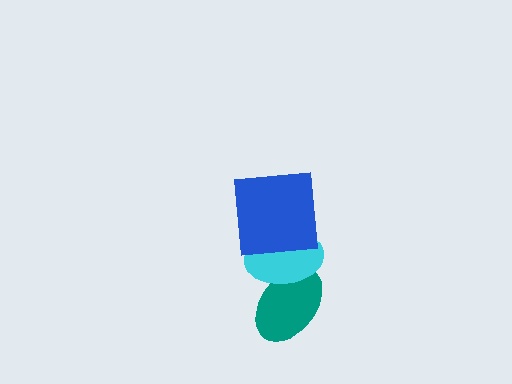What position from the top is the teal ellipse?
The teal ellipse is 3rd from the top.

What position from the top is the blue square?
The blue square is 1st from the top.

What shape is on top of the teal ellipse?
The cyan ellipse is on top of the teal ellipse.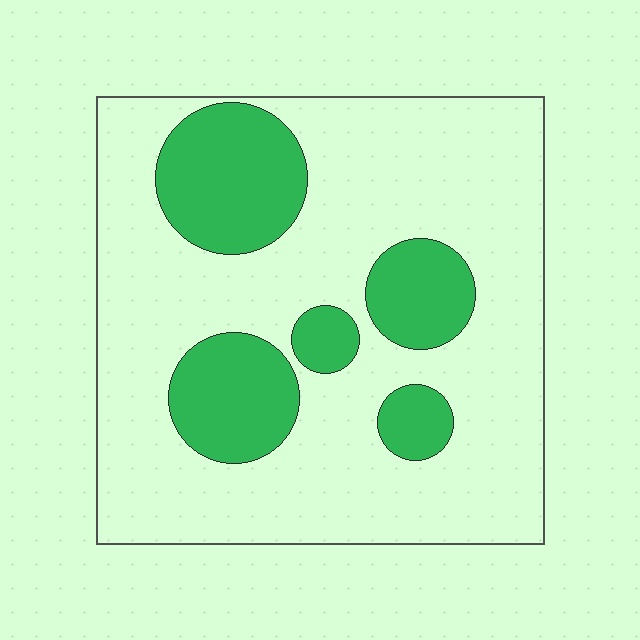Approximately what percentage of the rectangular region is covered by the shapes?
Approximately 25%.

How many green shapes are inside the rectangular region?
5.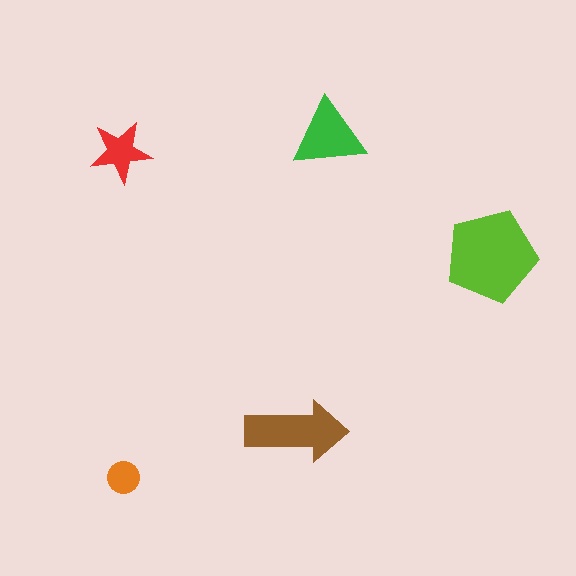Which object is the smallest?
The orange circle.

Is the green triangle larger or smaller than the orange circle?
Larger.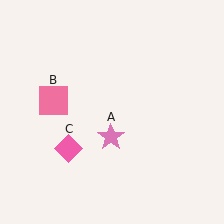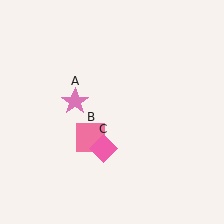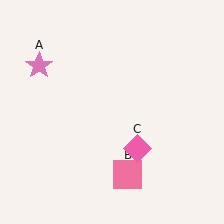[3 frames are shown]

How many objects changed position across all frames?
3 objects changed position: pink star (object A), pink square (object B), pink diamond (object C).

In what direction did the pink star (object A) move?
The pink star (object A) moved up and to the left.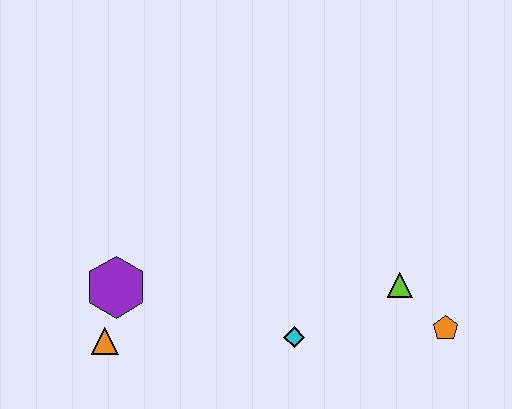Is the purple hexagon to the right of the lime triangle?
No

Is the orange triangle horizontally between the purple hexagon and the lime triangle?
No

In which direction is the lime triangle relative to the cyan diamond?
The lime triangle is to the right of the cyan diamond.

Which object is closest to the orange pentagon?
The lime triangle is closest to the orange pentagon.